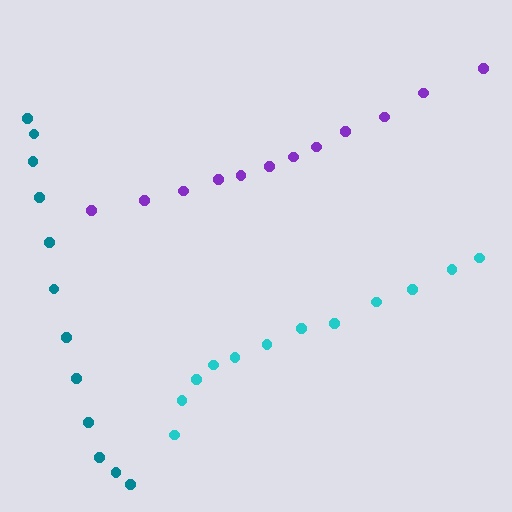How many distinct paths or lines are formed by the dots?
There are 3 distinct paths.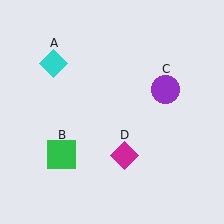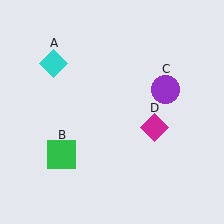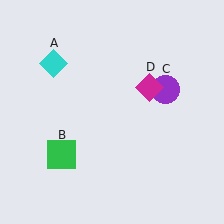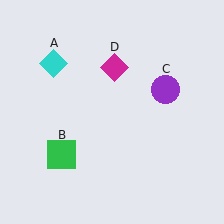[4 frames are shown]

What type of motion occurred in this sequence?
The magenta diamond (object D) rotated counterclockwise around the center of the scene.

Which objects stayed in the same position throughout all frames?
Cyan diamond (object A) and green square (object B) and purple circle (object C) remained stationary.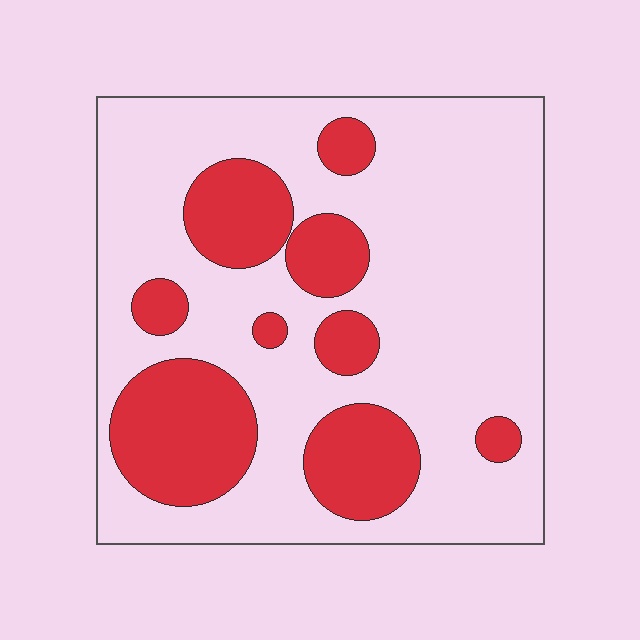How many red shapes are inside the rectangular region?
9.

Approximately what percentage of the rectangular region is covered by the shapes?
Approximately 25%.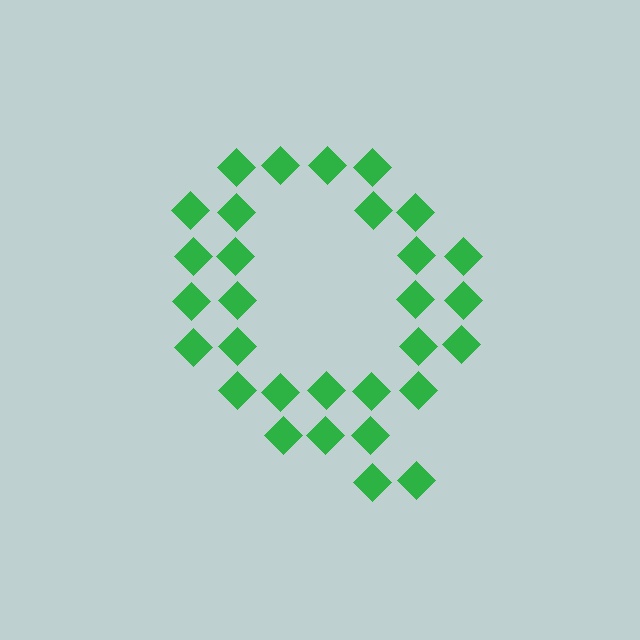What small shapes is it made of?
It is made of small diamonds.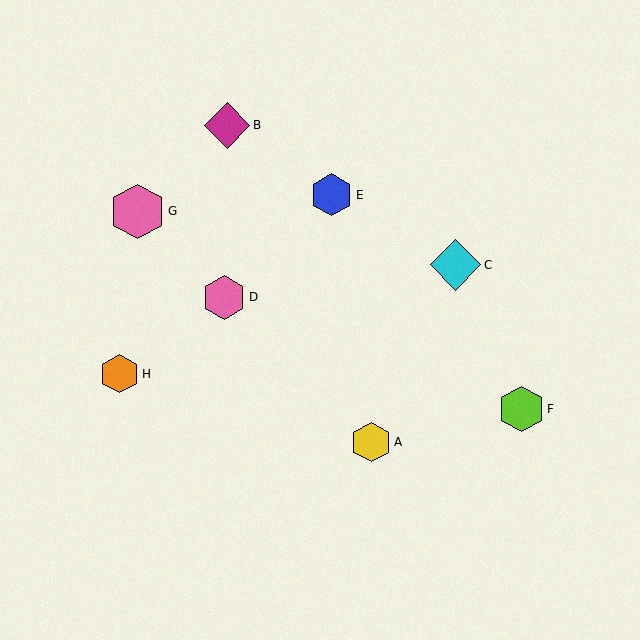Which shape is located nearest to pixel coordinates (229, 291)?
The pink hexagon (labeled D) at (224, 297) is nearest to that location.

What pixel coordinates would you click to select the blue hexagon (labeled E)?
Click at (332, 195) to select the blue hexagon E.